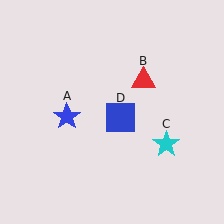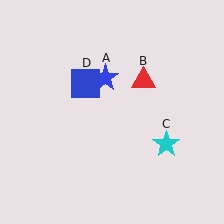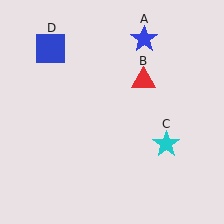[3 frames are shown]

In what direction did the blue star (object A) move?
The blue star (object A) moved up and to the right.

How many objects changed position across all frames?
2 objects changed position: blue star (object A), blue square (object D).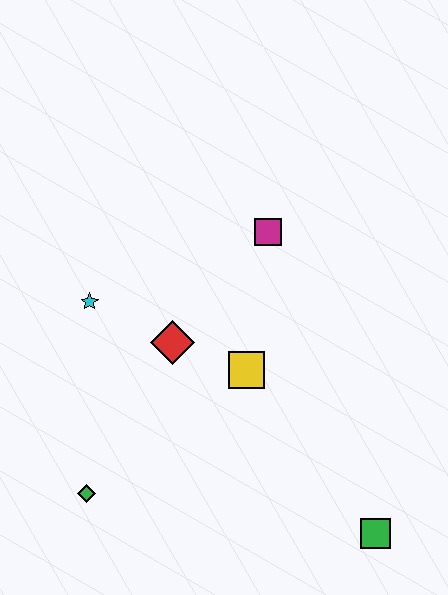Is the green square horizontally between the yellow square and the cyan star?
No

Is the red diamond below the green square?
No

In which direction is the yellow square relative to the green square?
The yellow square is above the green square.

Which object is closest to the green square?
The yellow square is closest to the green square.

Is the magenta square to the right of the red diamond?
Yes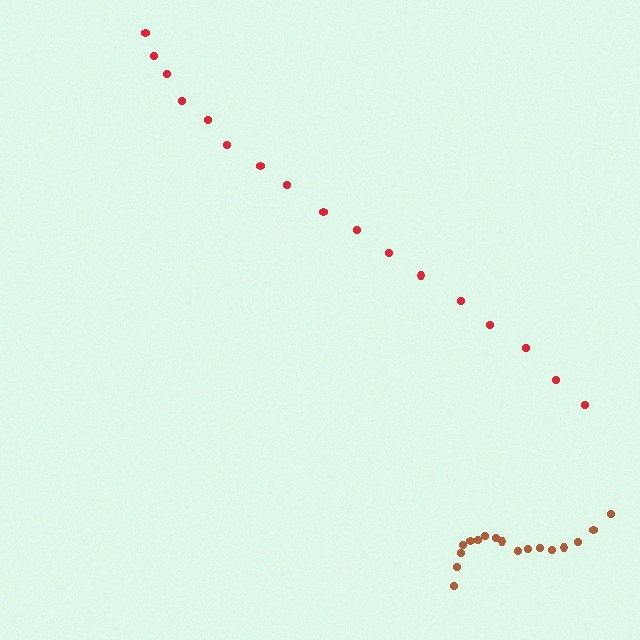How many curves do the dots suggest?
There are 2 distinct paths.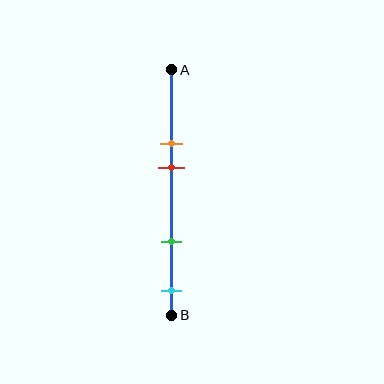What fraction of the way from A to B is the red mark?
The red mark is approximately 40% (0.4) of the way from A to B.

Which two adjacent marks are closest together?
The orange and red marks are the closest adjacent pair.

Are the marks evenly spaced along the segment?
No, the marks are not evenly spaced.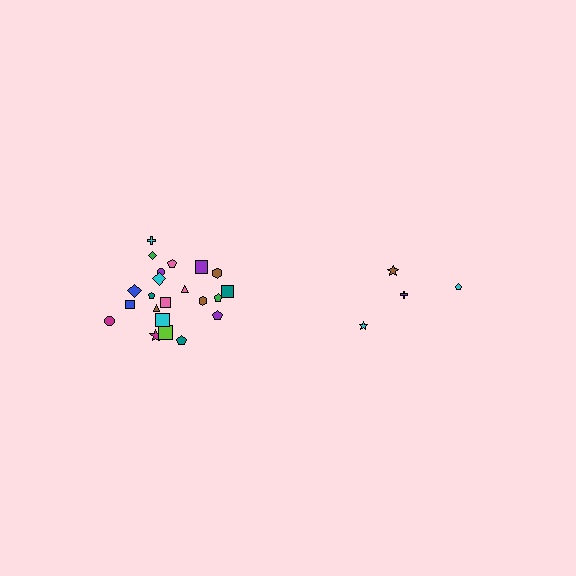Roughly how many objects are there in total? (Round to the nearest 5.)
Roughly 25 objects in total.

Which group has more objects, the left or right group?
The left group.